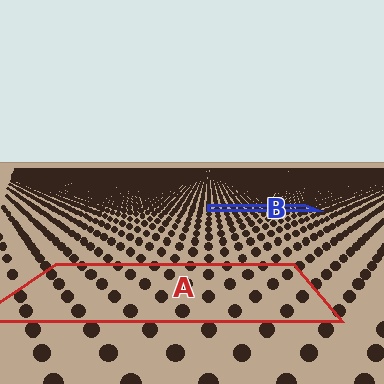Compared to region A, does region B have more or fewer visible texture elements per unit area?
Region B has more texture elements per unit area — they are packed more densely because it is farther away.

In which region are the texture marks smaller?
The texture marks are smaller in region B, because it is farther away.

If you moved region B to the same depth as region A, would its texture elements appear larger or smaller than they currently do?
They would appear larger. At a closer depth, the same texture elements are projected at a bigger on-screen size.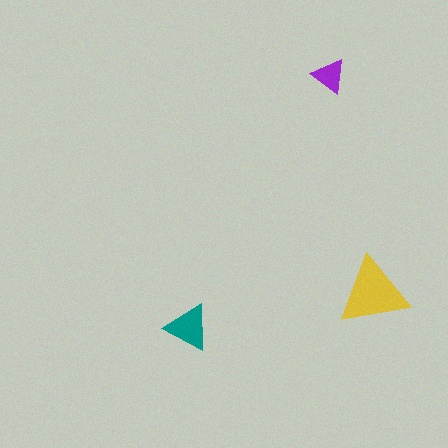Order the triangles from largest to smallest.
the yellow one, the teal one, the purple one.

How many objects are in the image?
There are 3 objects in the image.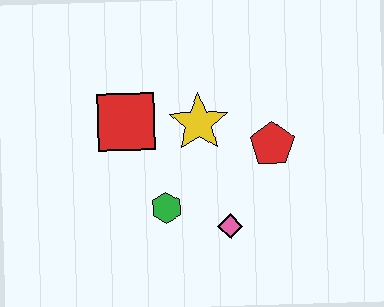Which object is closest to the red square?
The yellow star is closest to the red square.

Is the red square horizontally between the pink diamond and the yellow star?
No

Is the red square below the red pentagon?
No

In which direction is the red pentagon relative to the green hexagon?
The red pentagon is to the right of the green hexagon.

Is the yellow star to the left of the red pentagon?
Yes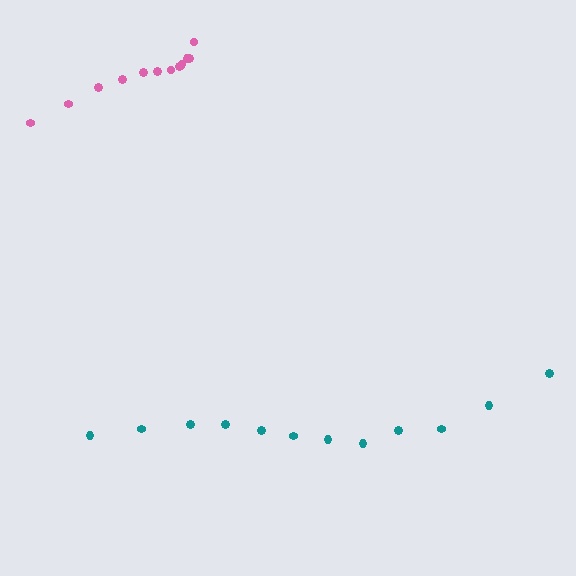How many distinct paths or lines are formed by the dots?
There are 2 distinct paths.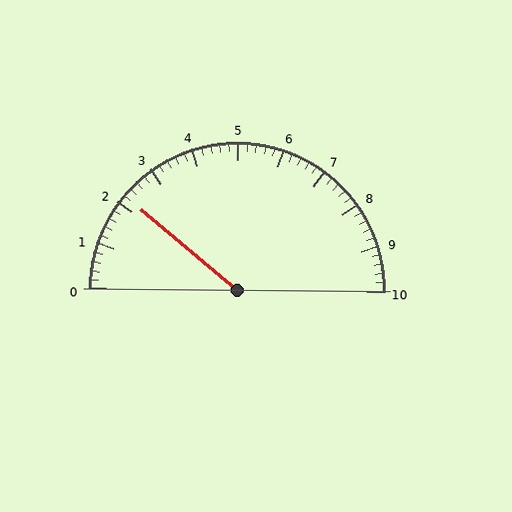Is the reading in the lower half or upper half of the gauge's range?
The reading is in the lower half of the range (0 to 10).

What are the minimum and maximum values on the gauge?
The gauge ranges from 0 to 10.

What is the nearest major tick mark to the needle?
The nearest major tick mark is 2.